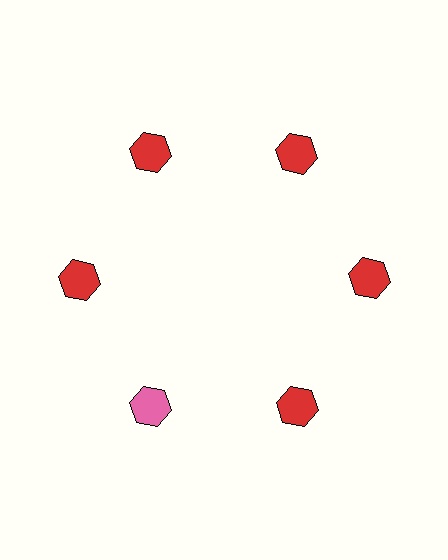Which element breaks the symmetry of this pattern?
The pink hexagon at roughly the 7 o'clock position breaks the symmetry. All other shapes are red hexagons.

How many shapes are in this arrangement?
There are 6 shapes arranged in a ring pattern.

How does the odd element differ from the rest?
It has a different color: pink instead of red.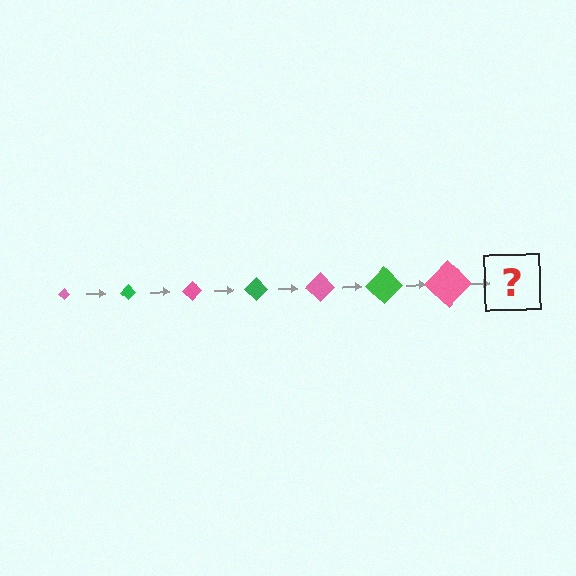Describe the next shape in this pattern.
It should be a green diamond, larger than the previous one.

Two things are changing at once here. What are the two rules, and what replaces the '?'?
The two rules are that the diamond grows larger each step and the color cycles through pink and green. The '?' should be a green diamond, larger than the previous one.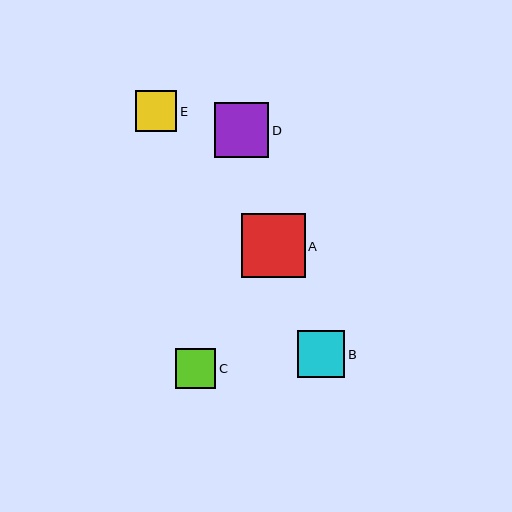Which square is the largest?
Square A is the largest with a size of approximately 63 pixels.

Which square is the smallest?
Square C is the smallest with a size of approximately 40 pixels.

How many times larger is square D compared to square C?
Square D is approximately 1.4 times the size of square C.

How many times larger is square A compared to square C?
Square A is approximately 1.6 times the size of square C.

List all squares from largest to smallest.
From largest to smallest: A, D, B, E, C.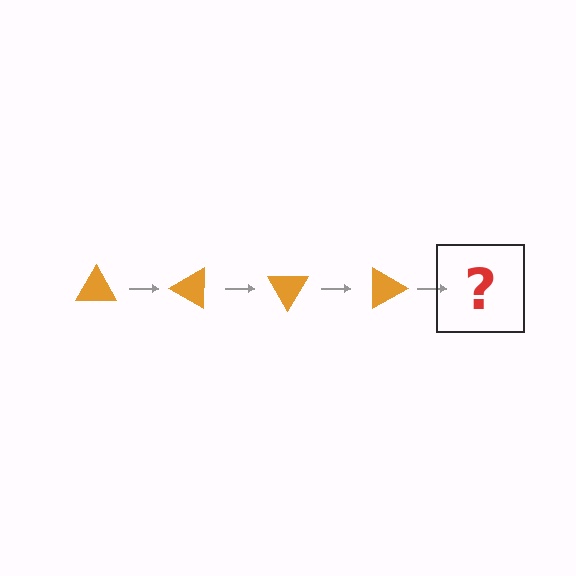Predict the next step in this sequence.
The next step is an orange triangle rotated 120 degrees.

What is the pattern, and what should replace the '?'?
The pattern is that the triangle rotates 30 degrees each step. The '?' should be an orange triangle rotated 120 degrees.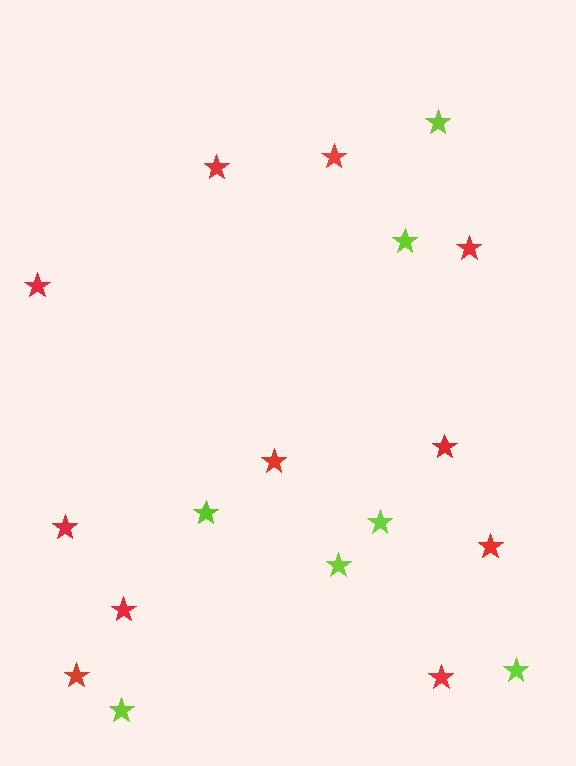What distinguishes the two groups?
There are 2 groups: one group of lime stars (7) and one group of red stars (11).